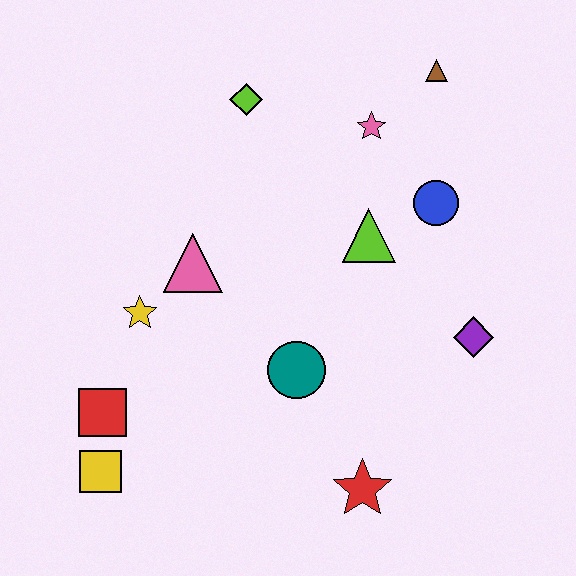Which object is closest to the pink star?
The brown triangle is closest to the pink star.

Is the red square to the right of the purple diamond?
No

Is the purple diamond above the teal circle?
Yes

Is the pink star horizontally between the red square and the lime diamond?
No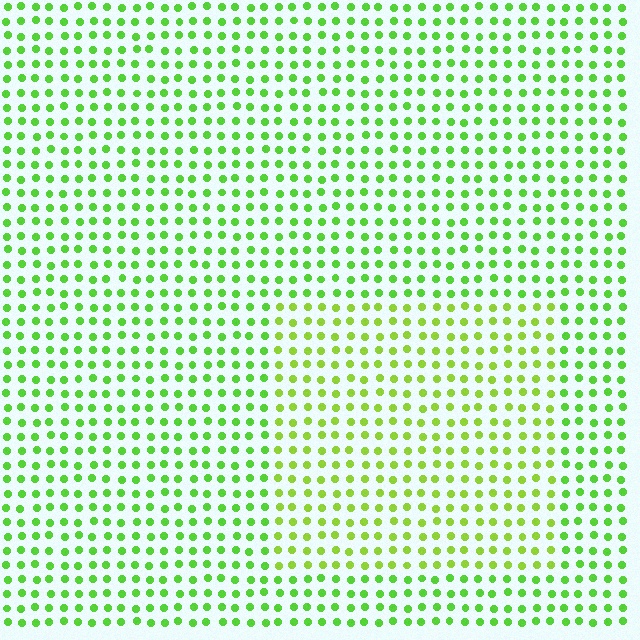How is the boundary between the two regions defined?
The boundary is defined purely by a slight shift in hue (about 22 degrees). Spacing, size, and orientation are identical on both sides.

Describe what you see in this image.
The image is filled with small lime elements in a uniform arrangement. A rectangle-shaped region is visible where the elements are tinted to a slightly different hue, forming a subtle color boundary.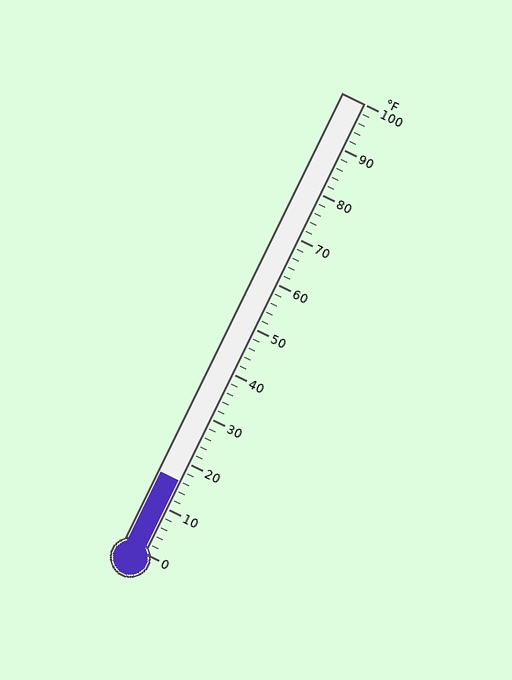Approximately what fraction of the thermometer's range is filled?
The thermometer is filled to approximately 15% of its range.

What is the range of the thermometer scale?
The thermometer scale ranges from 0°F to 100°F.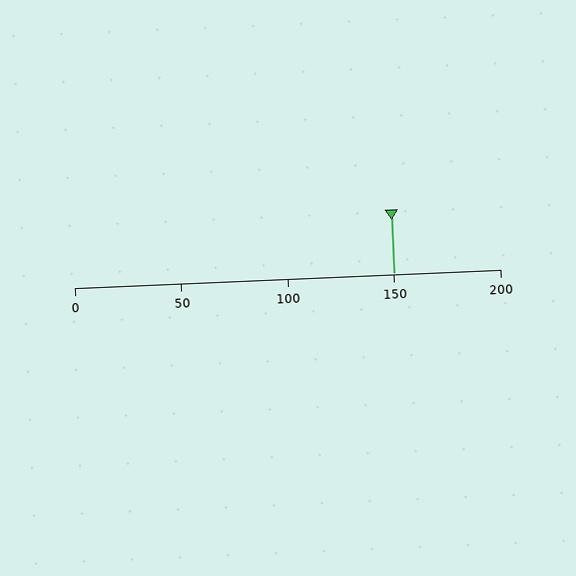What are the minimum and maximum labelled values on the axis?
The axis runs from 0 to 200.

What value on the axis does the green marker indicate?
The marker indicates approximately 150.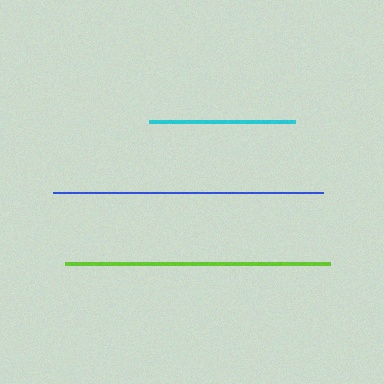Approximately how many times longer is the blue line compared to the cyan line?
The blue line is approximately 1.8 times the length of the cyan line.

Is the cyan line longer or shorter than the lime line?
The lime line is longer than the cyan line.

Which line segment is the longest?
The blue line is the longest at approximately 271 pixels.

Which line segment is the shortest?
The cyan line is the shortest at approximately 147 pixels.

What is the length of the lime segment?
The lime segment is approximately 266 pixels long.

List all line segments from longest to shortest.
From longest to shortest: blue, lime, cyan.